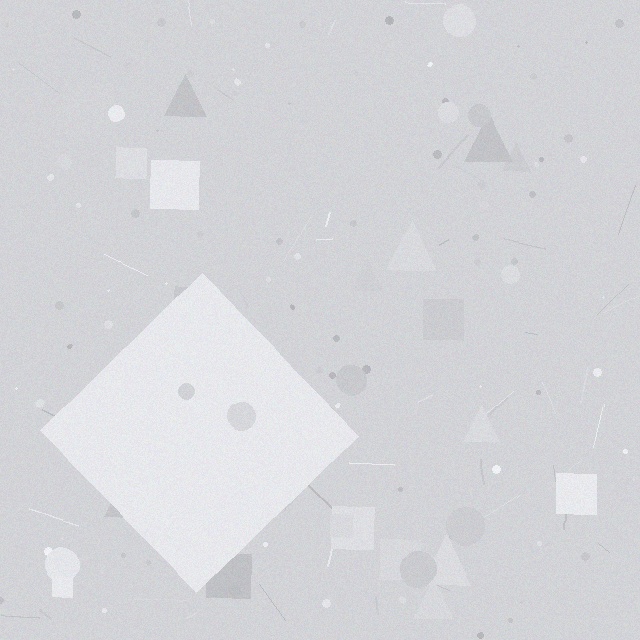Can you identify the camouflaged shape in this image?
The camouflaged shape is a diamond.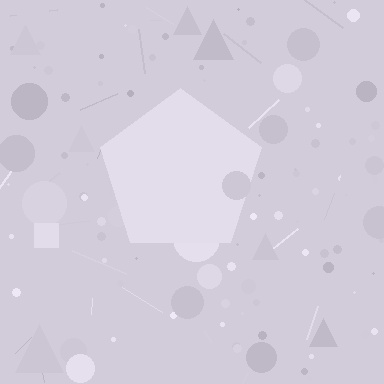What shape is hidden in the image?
A pentagon is hidden in the image.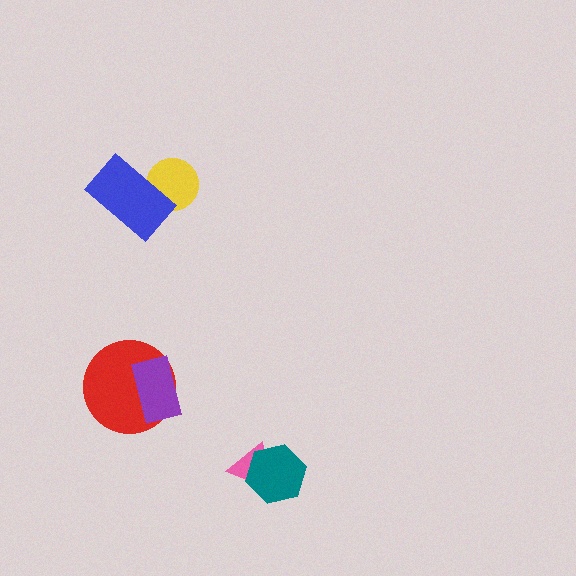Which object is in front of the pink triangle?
The teal hexagon is in front of the pink triangle.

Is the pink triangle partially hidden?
Yes, it is partially covered by another shape.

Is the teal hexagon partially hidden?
No, no other shape covers it.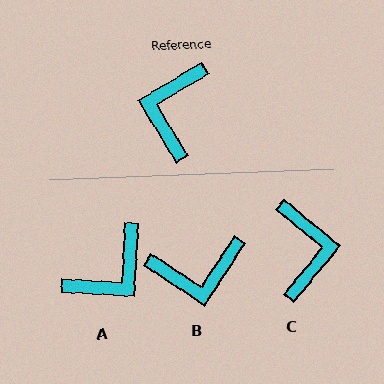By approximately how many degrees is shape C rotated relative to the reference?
Approximately 161 degrees clockwise.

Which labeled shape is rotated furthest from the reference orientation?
C, about 161 degrees away.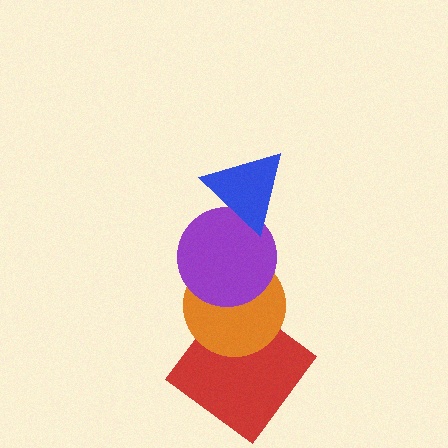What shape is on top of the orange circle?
The purple circle is on top of the orange circle.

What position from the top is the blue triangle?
The blue triangle is 1st from the top.